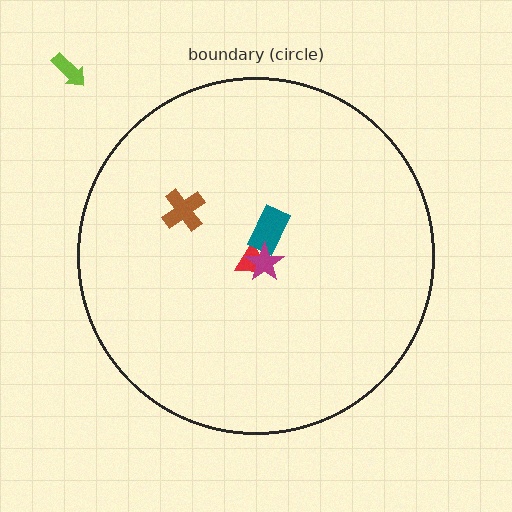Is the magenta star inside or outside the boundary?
Inside.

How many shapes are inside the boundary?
4 inside, 1 outside.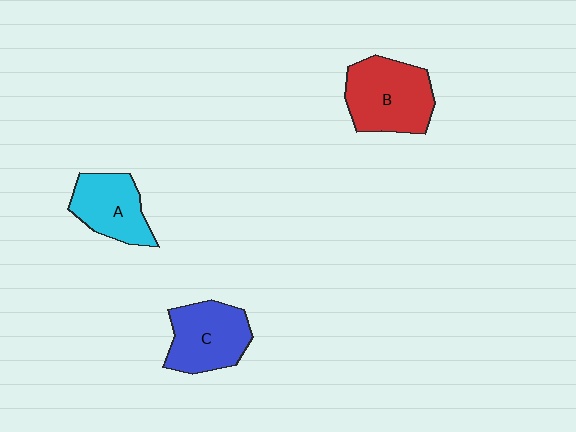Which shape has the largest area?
Shape B (red).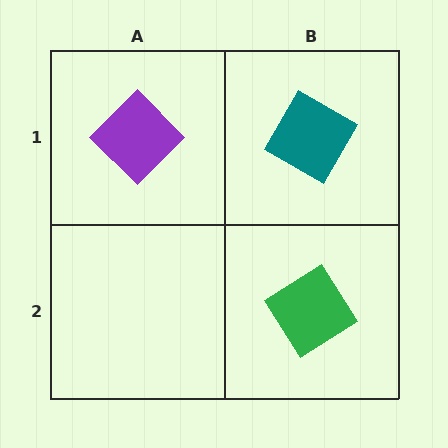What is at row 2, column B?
A green diamond.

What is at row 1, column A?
A purple diamond.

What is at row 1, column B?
A teal diamond.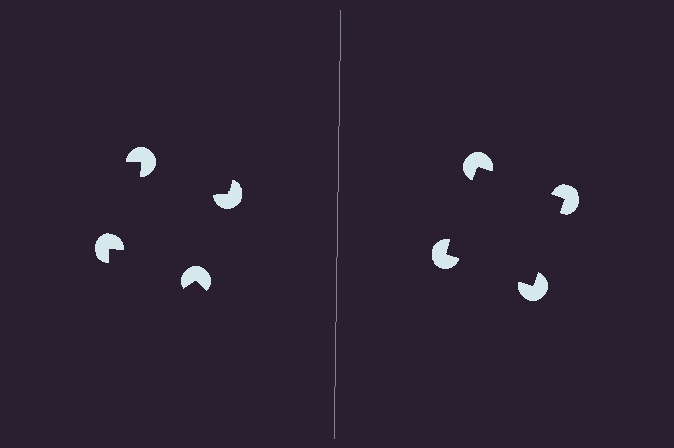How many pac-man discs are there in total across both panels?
8 — 4 on each side.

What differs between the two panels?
The pac-man discs are positioned identically on both sides; only the wedge orientations differ. On the right they align to a square; on the left they are misaligned.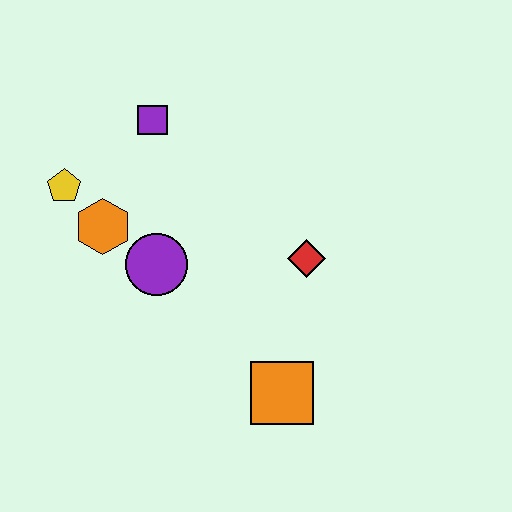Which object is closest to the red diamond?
The orange square is closest to the red diamond.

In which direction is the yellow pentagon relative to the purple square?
The yellow pentagon is to the left of the purple square.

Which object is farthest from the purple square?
The orange square is farthest from the purple square.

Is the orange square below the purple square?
Yes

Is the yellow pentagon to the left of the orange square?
Yes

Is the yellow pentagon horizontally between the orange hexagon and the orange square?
No